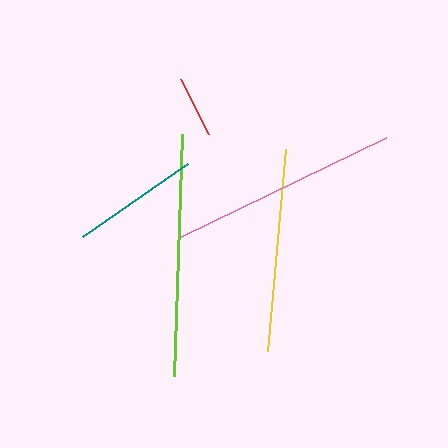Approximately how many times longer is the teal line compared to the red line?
The teal line is approximately 2.1 times the length of the red line.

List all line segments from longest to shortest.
From longest to shortest: lime, pink, yellow, teal, red.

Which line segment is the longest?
The lime line is the longest at approximately 243 pixels.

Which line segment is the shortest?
The red line is the shortest at approximately 62 pixels.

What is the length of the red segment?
The red segment is approximately 62 pixels long.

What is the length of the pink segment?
The pink segment is approximately 227 pixels long.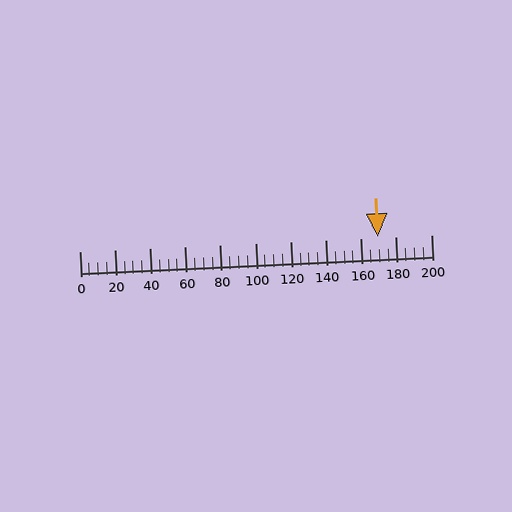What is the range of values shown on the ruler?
The ruler shows values from 0 to 200.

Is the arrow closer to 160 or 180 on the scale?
The arrow is closer to 160.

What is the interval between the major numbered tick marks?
The major tick marks are spaced 20 units apart.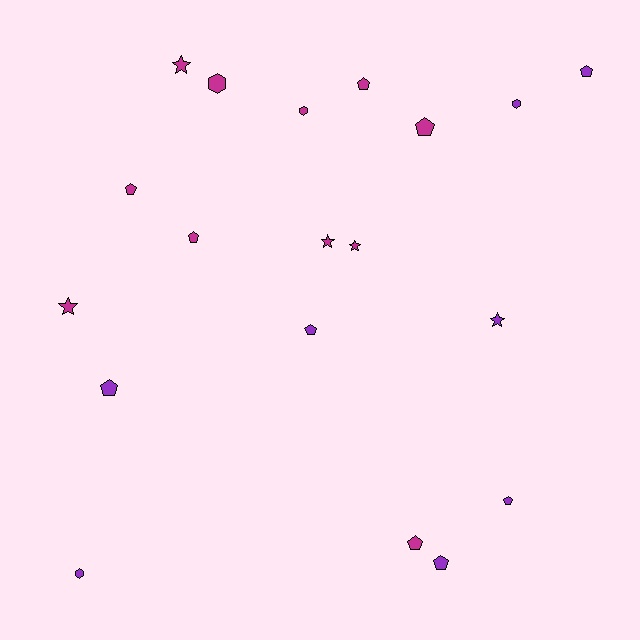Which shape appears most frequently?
Pentagon, with 10 objects.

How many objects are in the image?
There are 19 objects.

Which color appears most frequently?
Magenta, with 11 objects.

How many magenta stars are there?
There are 4 magenta stars.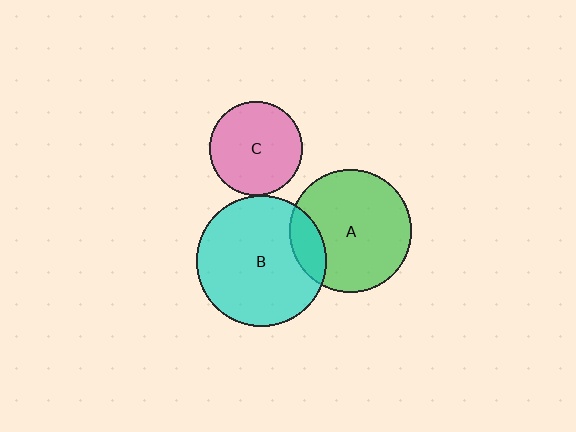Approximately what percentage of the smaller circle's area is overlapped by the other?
Approximately 15%.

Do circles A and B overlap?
Yes.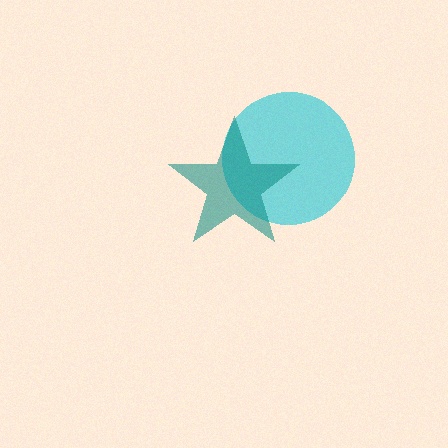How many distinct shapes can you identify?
There are 2 distinct shapes: a cyan circle, a teal star.